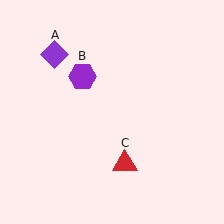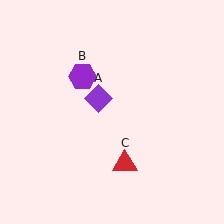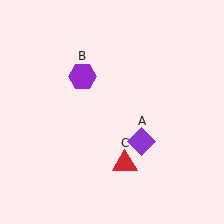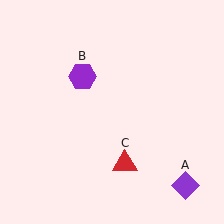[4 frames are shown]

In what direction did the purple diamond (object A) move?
The purple diamond (object A) moved down and to the right.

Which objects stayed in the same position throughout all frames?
Purple hexagon (object B) and red triangle (object C) remained stationary.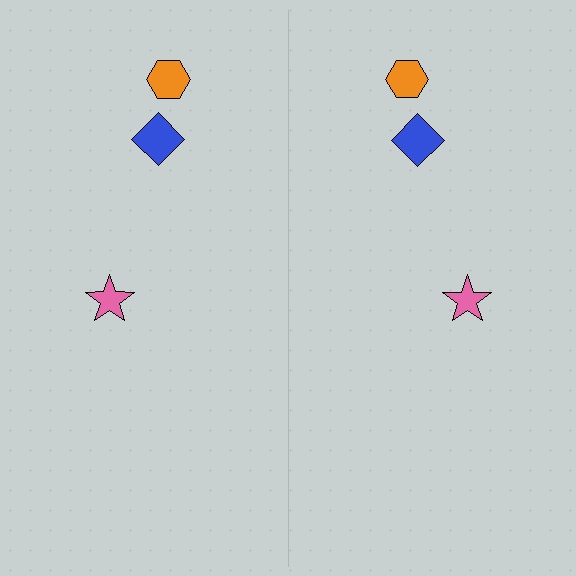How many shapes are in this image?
There are 6 shapes in this image.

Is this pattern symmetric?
Yes, this pattern has bilateral (reflection) symmetry.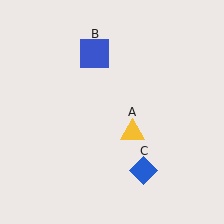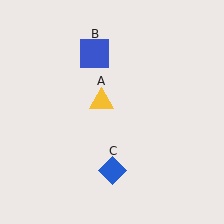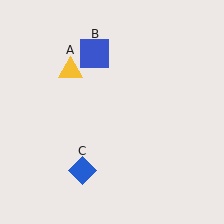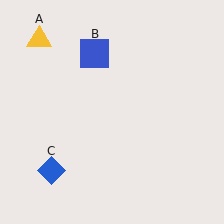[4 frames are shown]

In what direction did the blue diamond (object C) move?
The blue diamond (object C) moved left.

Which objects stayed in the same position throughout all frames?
Blue square (object B) remained stationary.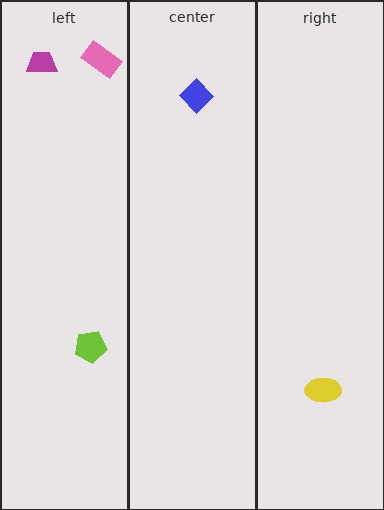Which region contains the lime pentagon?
The left region.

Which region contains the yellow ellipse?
The right region.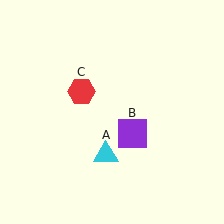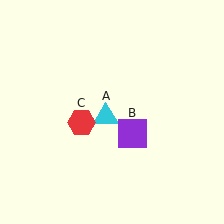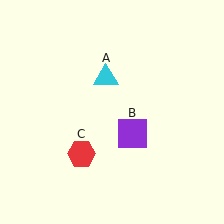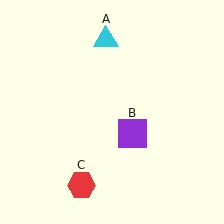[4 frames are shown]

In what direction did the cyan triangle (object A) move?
The cyan triangle (object A) moved up.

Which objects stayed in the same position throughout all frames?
Purple square (object B) remained stationary.